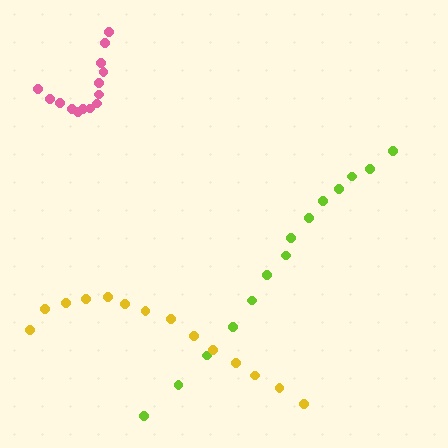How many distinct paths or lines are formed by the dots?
There are 3 distinct paths.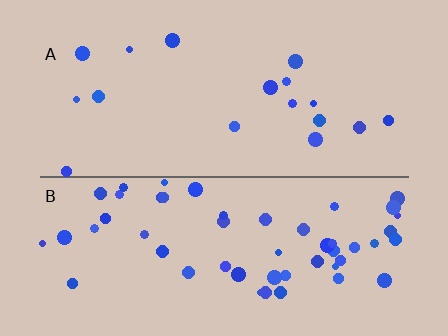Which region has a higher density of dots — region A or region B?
B (the bottom).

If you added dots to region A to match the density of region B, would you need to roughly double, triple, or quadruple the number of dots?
Approximately triple.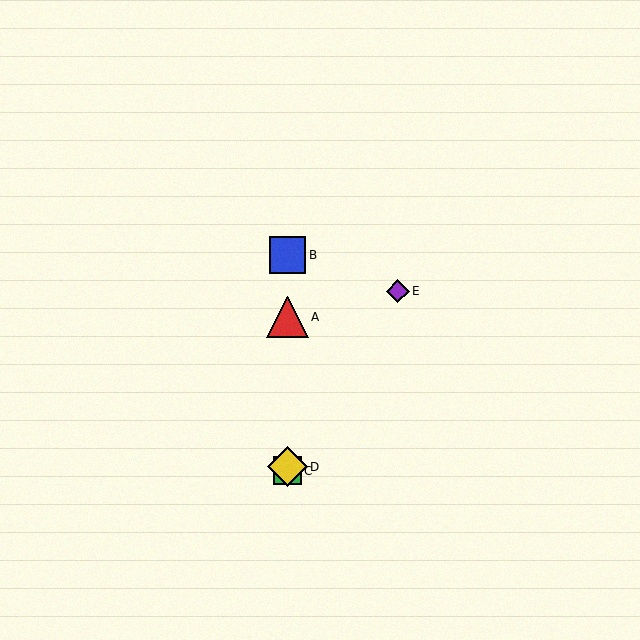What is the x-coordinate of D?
Object D is at x≈287.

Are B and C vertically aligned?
Yes, both are at x≈287.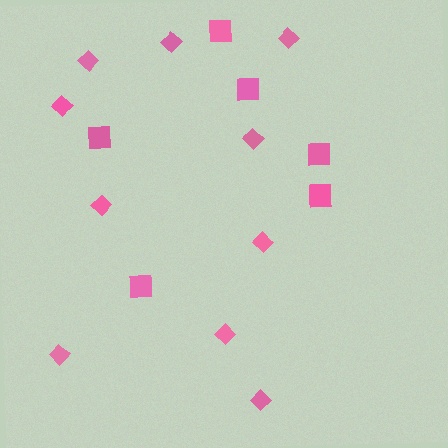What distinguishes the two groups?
There are 2 groups: one group of diamonds (10) and one group of squares (6).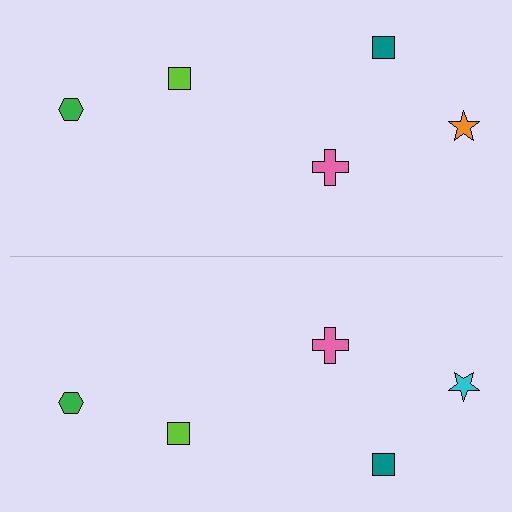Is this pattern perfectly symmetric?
No, the pattern is not perfectly symmetric. The cyan star on the bottom side breaks the symmetry — its mirror counterpart is orange.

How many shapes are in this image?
There are 10 shapes in this image.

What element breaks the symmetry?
The cyan star on the bottom side breaks the symmetry — its mirror counterpart is orange.